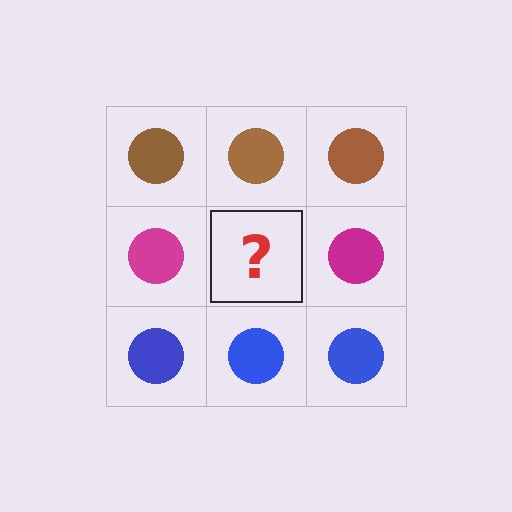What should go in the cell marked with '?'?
The missing cell should contain a magenta circle.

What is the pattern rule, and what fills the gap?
The rule is that each row has a consistent color. The gap should be filled with a magenta circle.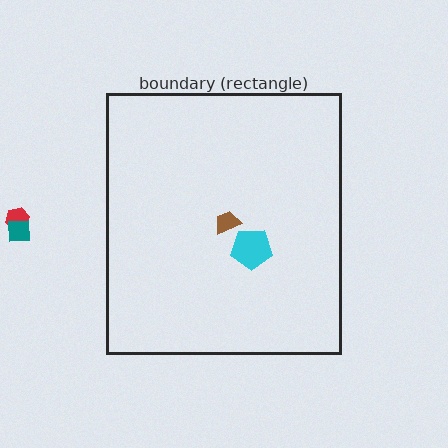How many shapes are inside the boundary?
2 inside, 2 outside.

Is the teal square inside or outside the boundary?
Outside.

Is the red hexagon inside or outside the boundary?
Outside.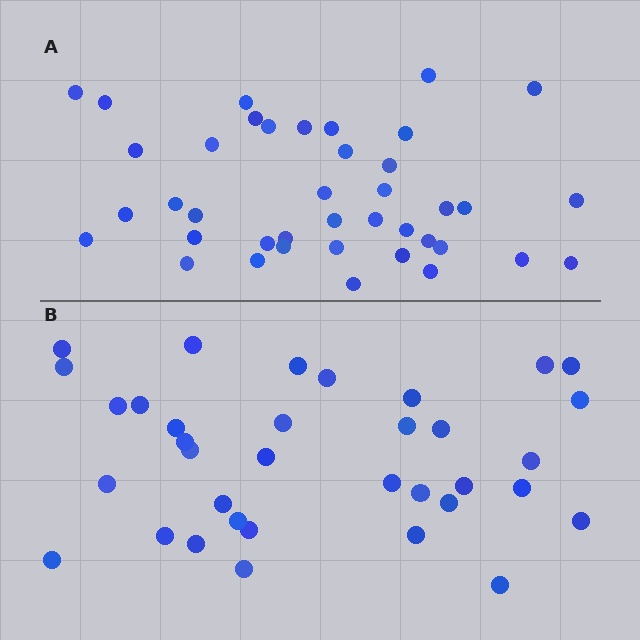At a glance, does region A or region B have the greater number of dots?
Region A (the top region) has more dots.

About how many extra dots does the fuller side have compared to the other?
Region A has about 5 more dots than region B.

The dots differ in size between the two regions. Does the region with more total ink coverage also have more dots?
No. Region B has more total ink coverage because its dots are larger, but region A actually contains more individual dots. Total area can be misleading — the number of items is what matters here.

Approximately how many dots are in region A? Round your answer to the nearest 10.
About 40 dots.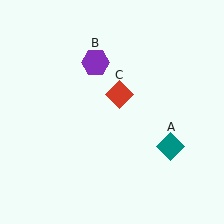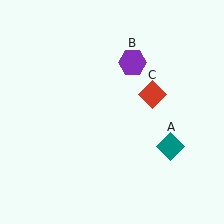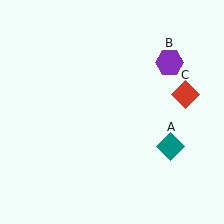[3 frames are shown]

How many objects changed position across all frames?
2 objects changed position: purple hexagon (object B), red diamond (object C).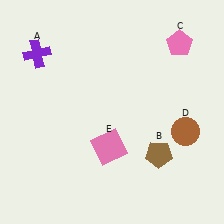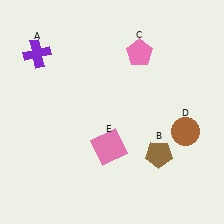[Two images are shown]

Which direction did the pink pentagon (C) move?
The pink pentagon (C) moved left.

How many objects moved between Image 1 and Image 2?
1 object moved between the two images.